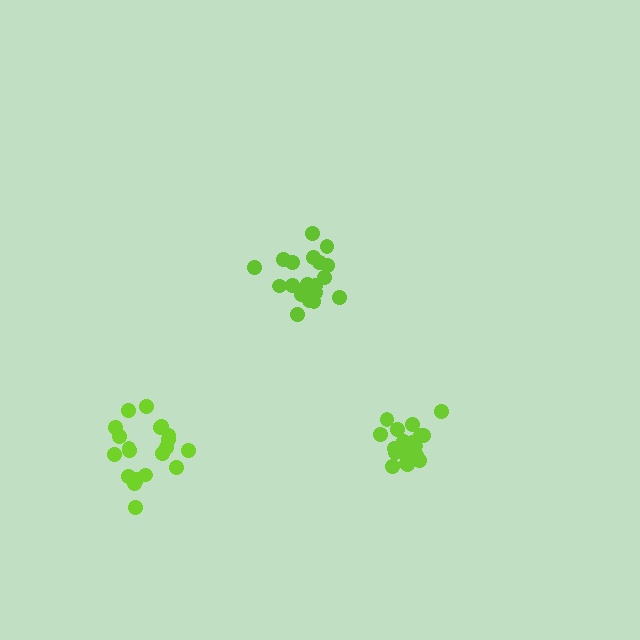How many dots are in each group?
Group 1: 19 dots, Group 2: 20 dots, Group 3: 20 dots (59 total).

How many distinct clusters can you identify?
There are 3 distinct clusters.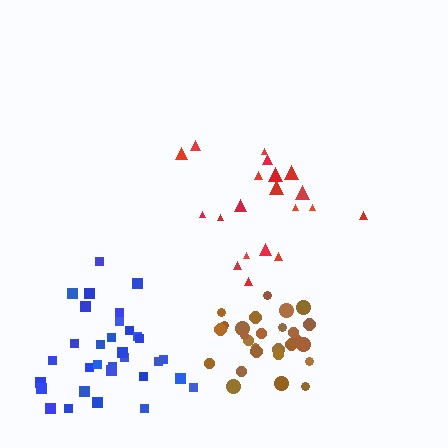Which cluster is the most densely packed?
Brown.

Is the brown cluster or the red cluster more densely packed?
Brown.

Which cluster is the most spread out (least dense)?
Red.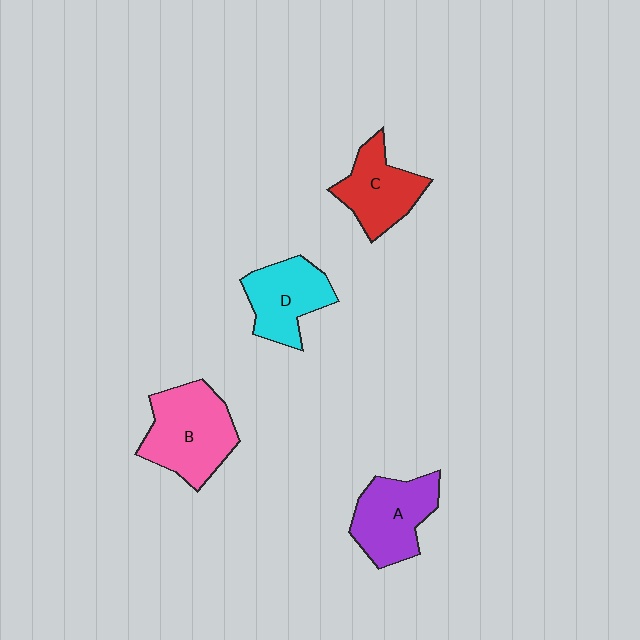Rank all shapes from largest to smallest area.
From largest to smallest: B (pink), A (purple), D (cyan), C (red).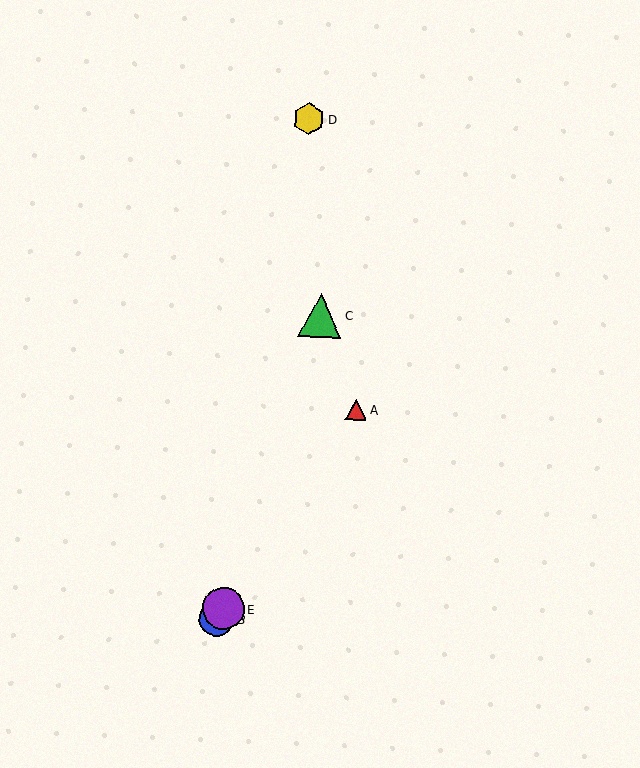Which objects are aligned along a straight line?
Objects A, B, E are aligned along a straight line.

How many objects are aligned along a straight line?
3 objects (A, B, E) are aligned along a straight line.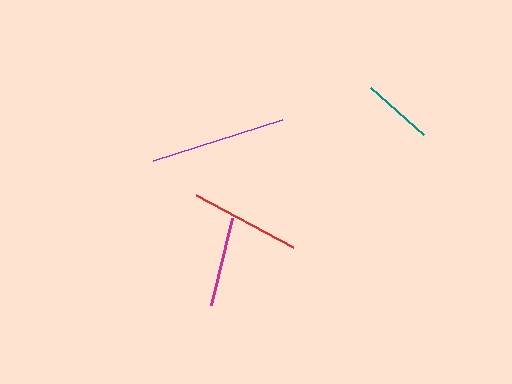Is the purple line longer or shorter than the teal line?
The purple line is longer than the teal line.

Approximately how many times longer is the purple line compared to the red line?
The purple line is approximately 1.2 times the length of the red line.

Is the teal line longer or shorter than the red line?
The red line is longer than the teal line.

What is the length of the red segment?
The red segment is approximately 111 pixels long.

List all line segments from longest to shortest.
From longest to shortest: purple, red, magenta, teal.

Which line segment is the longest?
The purple line is the longest at approximately 136 pixels.